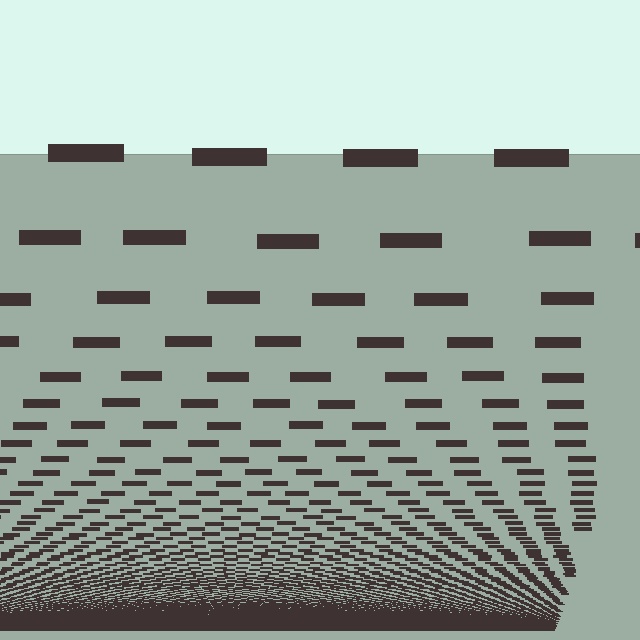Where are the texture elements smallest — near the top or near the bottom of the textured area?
Near the bottom.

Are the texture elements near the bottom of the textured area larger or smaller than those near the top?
Smaller. The gradient is inverted — elements near the bottom are smaller and denser.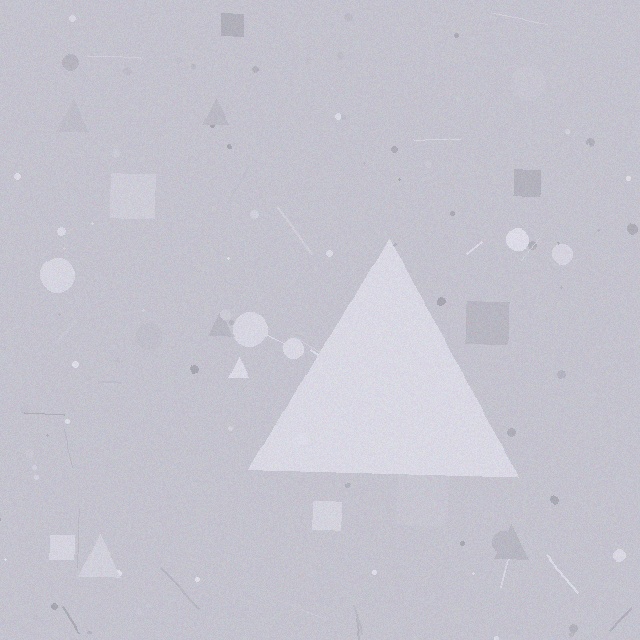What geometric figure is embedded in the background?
A triangle is embedded in the background.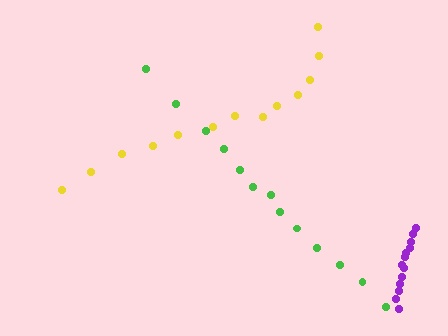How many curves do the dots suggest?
There are 3 distinct paths.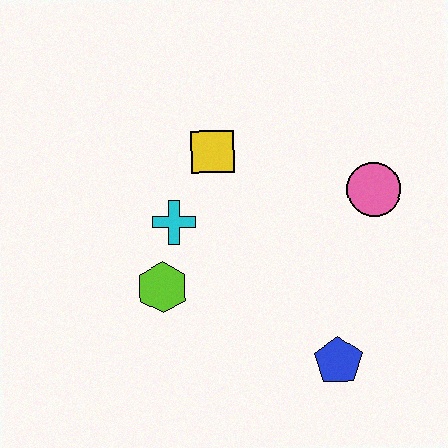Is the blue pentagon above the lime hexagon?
No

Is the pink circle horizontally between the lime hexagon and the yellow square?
No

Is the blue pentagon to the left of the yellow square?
No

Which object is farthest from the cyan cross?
The blue pentagon is farthest from the cyan cross.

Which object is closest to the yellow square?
The cyan cross is closest to the yellow square.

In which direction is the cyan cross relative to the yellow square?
The cyan cross is below the yellow square.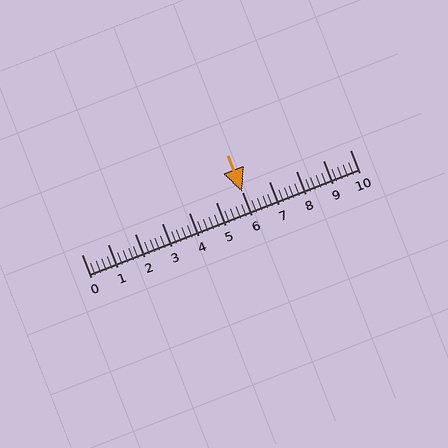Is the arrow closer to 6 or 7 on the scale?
The arrow is closer to 6.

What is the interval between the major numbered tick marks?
The major tick marks are spaced 1 units apart.